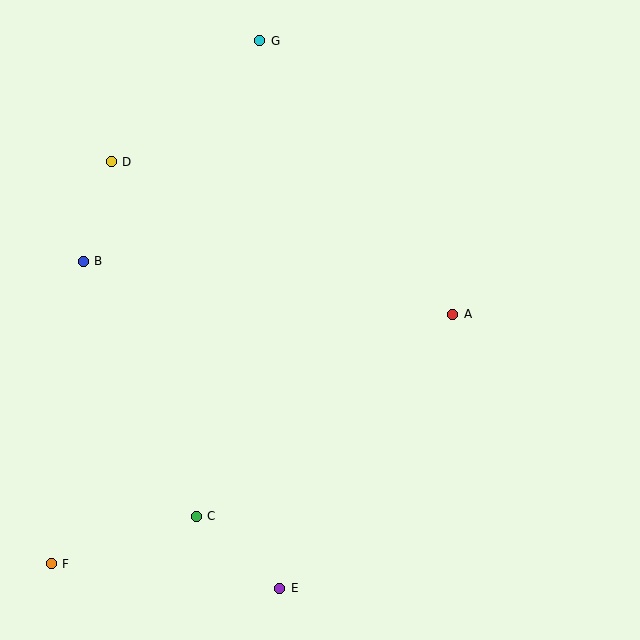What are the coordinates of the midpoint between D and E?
The midpoint between D and E is at (196, 375).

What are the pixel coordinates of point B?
Point B is at (83, 261).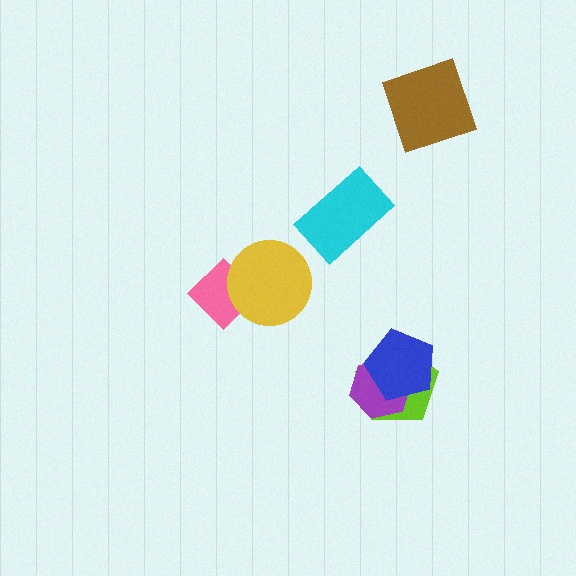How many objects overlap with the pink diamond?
1 object overlaps with the pink diamond.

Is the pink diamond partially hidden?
Yes, it is partially covered by another shape.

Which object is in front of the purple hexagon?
The blue pentagon is in front of the purple hexagon.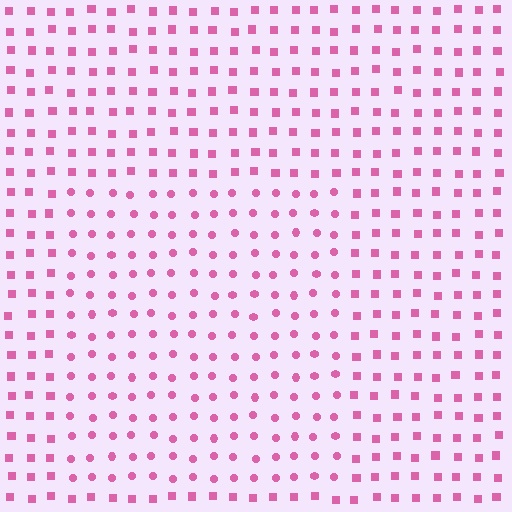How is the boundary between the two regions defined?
The boundary is defined by a change in element shape: circles inside vs. squares outside. All elements share the same color and spacing.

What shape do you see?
I see a rectangle.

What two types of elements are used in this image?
The image uses circles inside the rectangle region and squares outside it.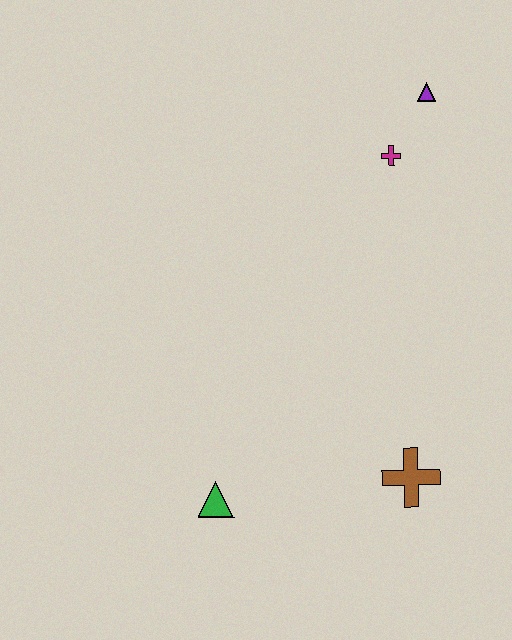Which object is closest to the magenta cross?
The purple triangle is closest to the magenta cross.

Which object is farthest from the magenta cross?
The green triangle is farthest from the magenta cross.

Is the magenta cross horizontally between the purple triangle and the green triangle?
Yes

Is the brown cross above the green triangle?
Yes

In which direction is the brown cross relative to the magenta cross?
The brown cross is below the magenta cross.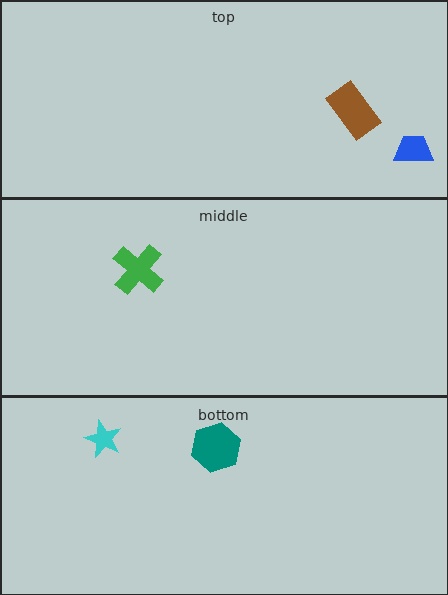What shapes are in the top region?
The brown rectangle, the blue trapezoid.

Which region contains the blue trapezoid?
The top region.